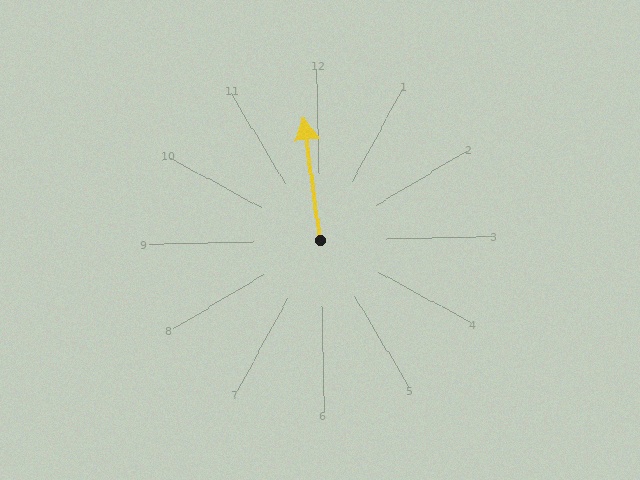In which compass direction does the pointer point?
North.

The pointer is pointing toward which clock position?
Roughly 12 o'clock.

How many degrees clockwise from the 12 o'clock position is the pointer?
Approximately 354 degrees.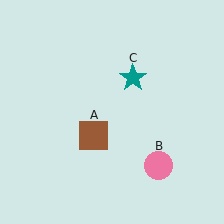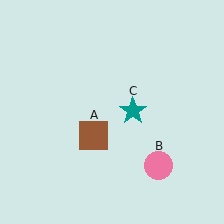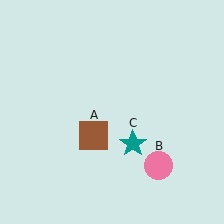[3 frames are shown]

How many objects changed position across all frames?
1 object changed position: teal star (object C).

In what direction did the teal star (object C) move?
The teal star (object C) moved down.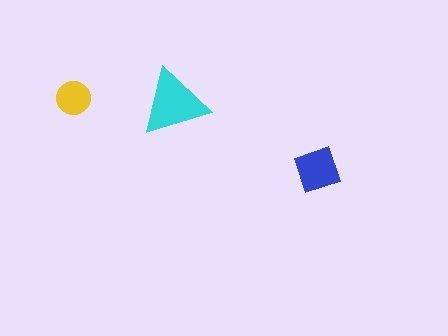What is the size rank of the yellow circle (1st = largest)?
3rd.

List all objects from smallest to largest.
The yellow circle, the blue square, the cyan triangle.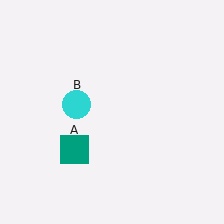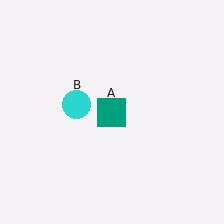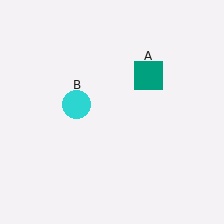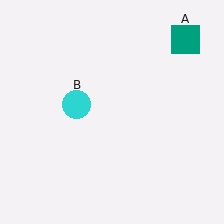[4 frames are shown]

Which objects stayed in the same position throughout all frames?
Cyan circle (object B) remained stationary.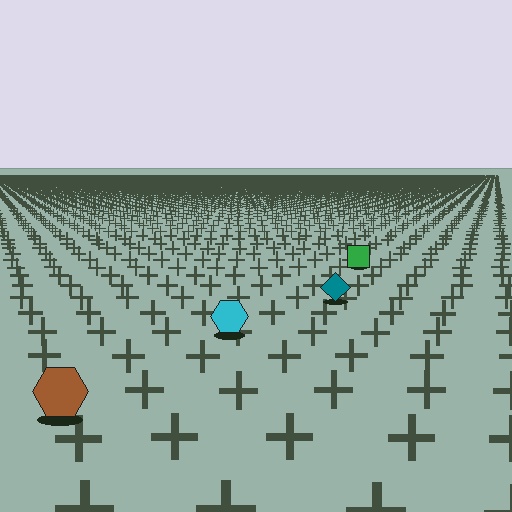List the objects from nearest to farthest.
From nearest to farthest: the brown hexagon, the cyan hexagon, the teal diamond, the green square.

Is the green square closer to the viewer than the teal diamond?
No. The teal diamond is closer — you can tell from the texture gradient: the ground texture is coarser near it.